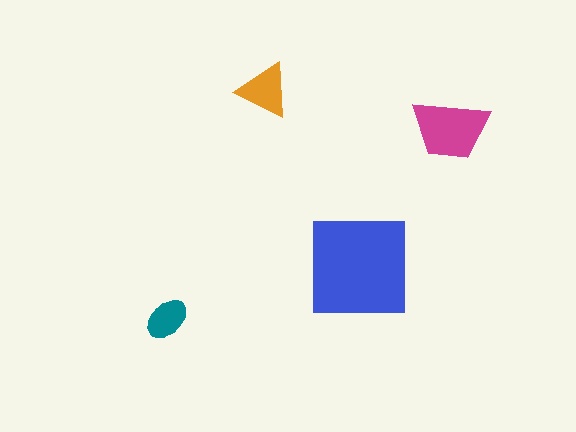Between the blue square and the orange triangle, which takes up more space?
The blue square.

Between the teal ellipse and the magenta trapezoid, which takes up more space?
The magenta trapezoid.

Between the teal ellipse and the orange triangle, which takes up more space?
The orange triangle.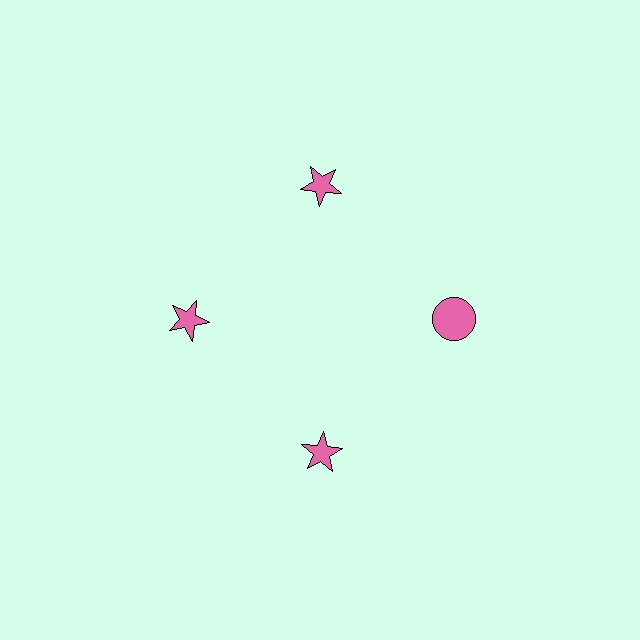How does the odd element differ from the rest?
It has a different shape: circle instead of star.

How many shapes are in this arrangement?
There are 4 shapes arranged in a ring pattern.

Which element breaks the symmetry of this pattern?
The pink circle at roughly the 3 o'clock position breaks the symmetry. All other shapes are pink stars.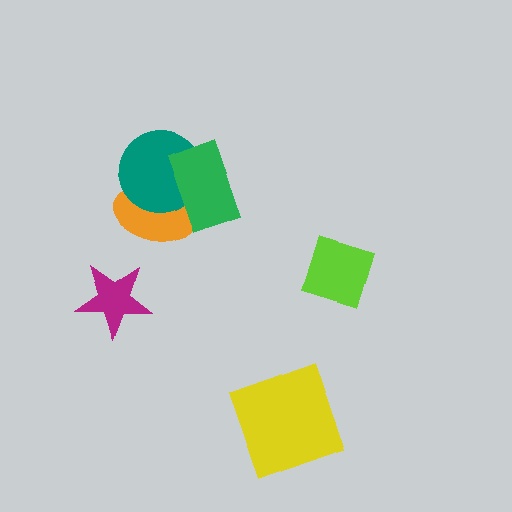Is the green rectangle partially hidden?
No, no other shape covers it.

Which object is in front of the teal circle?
The green rectangle is in front of the teal circle.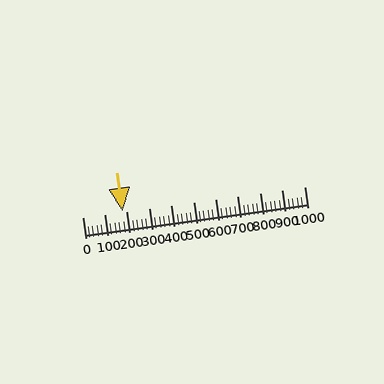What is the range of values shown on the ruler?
The ruler shows values from 0 to 1000.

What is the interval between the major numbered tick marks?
The major tick marks are spaced 100 units apart.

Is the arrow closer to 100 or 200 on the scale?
The arrow is closer to 200.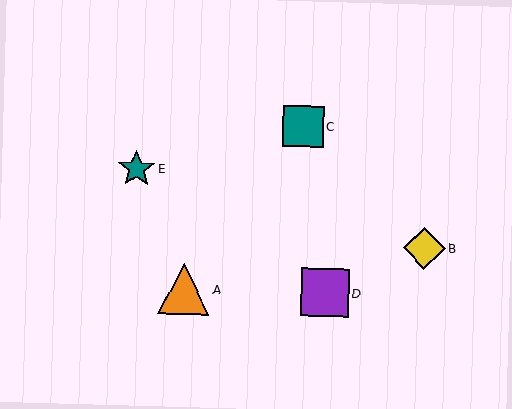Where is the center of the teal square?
The center of the teal square is at (303, 126).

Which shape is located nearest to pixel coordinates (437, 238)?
The yellow diamond (labeled B) at (424, 248) is nearest to that location.